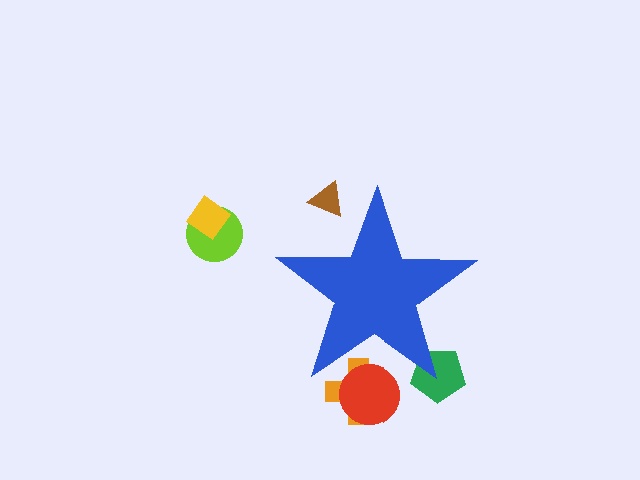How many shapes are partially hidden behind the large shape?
4 shapes are partially hidden.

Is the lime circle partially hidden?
No, the lime circle is fully visible.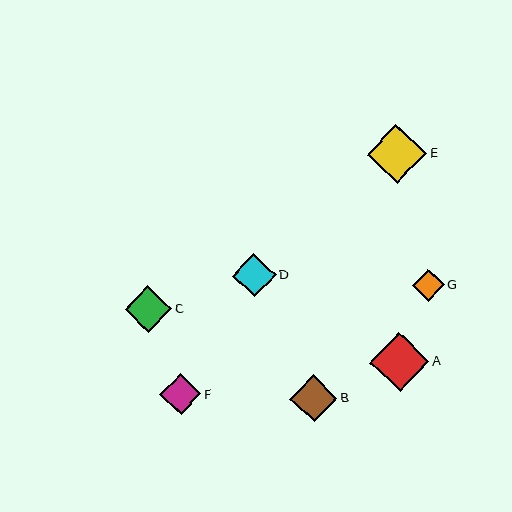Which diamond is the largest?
Diamond E is the largest with a size of approximately 59 pixels.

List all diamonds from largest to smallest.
From largest to smallest: E, A, B, C, D, F, G.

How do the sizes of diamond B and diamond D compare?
Diamond B and diamond D are approximately the same size.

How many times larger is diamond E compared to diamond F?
Diamond E is approximately 1.4 times the size of diamond F.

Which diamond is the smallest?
Diamond G is the smallest with a size of approximately 32 pixels.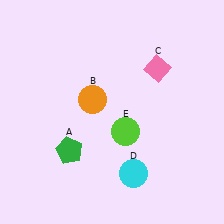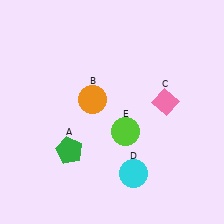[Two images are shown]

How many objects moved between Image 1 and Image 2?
1 object moved between the two images.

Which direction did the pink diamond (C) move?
The pink diamond (C) moved down.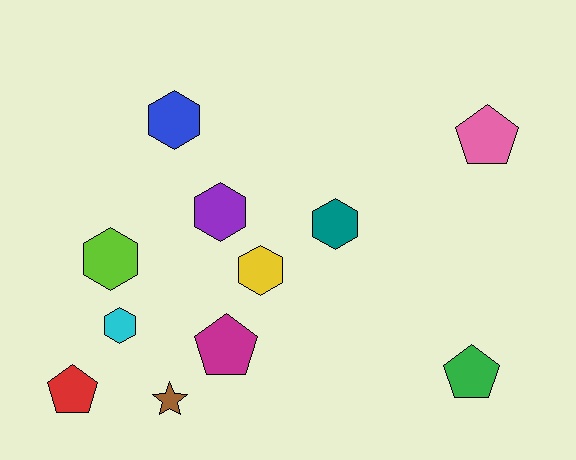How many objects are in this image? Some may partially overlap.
There are 11 objects.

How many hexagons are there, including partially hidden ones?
There are 6 hexagons.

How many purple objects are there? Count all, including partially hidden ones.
There is 1 purple object.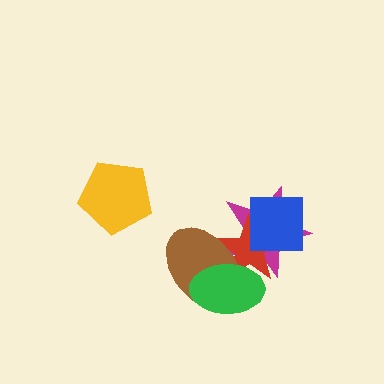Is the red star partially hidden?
Yes, it is partially covered by another shape.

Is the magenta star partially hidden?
Yes, it is partially covered by another shape.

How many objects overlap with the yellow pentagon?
0 objects overlap with the yellow pentagon.